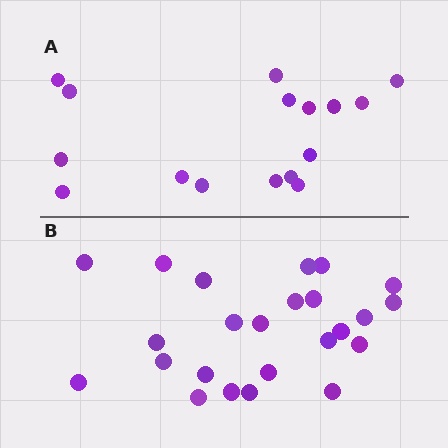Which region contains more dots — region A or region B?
Region B (the bottom region) has more dots.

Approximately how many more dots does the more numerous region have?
Region B has roughly 8 or so more dots than region A.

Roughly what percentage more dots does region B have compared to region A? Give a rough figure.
About 50% more.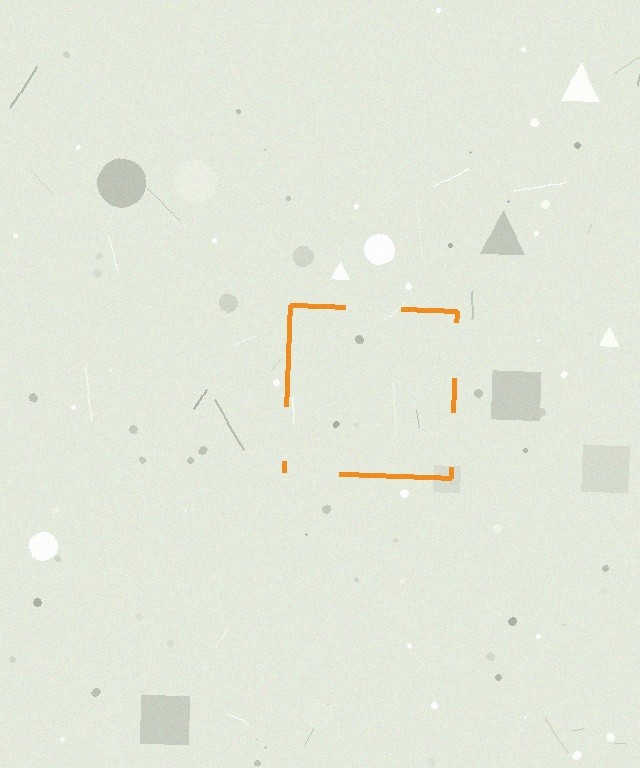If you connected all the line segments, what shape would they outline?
They would outline a square.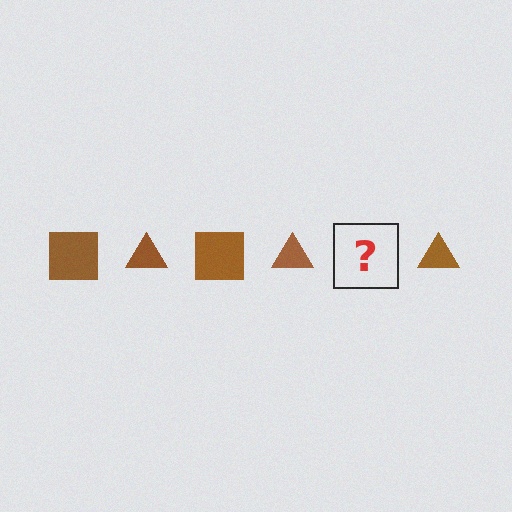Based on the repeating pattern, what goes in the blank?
The blank should be a brown square.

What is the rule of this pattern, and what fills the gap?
The rule is that the pattern cycles through square, triangle shapes in brown. The gap should be filled with a brown square.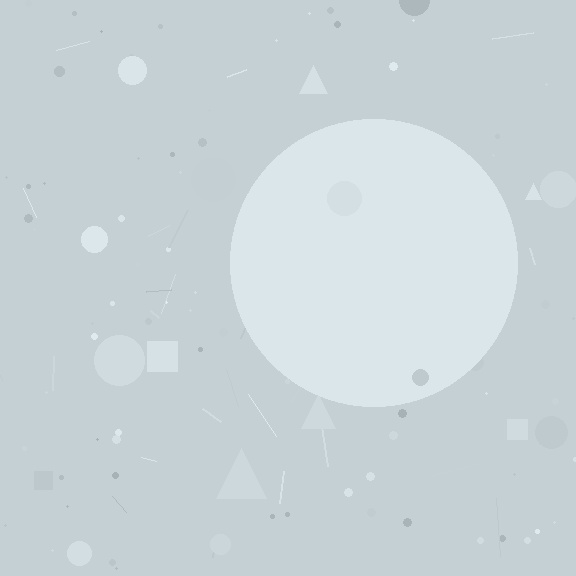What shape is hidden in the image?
A circle is hidden in the image.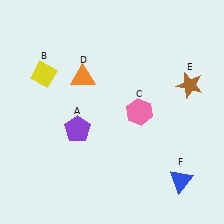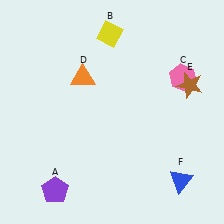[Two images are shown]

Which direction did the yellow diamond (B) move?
The yellow diamond (B) moved right.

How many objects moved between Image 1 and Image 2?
3 objects moved between the two images.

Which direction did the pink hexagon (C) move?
The pink hexagon (C) moved right.